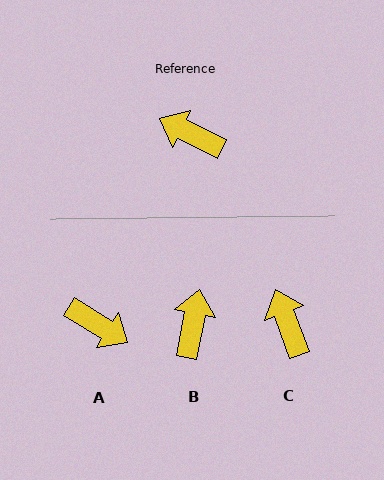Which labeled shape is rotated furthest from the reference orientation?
A, about 174 degrees away.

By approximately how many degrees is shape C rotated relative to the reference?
Approximately 44 degrees clockwise.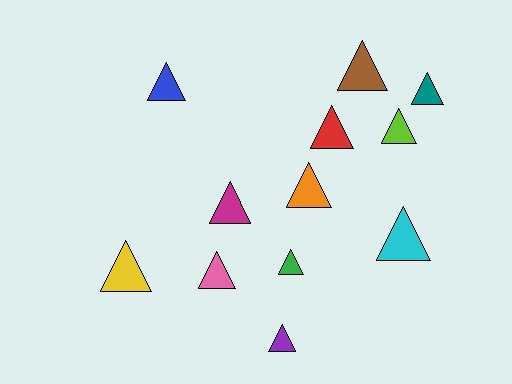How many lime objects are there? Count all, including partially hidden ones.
There is 1 lime object.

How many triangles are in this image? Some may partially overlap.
There are 12 triangles.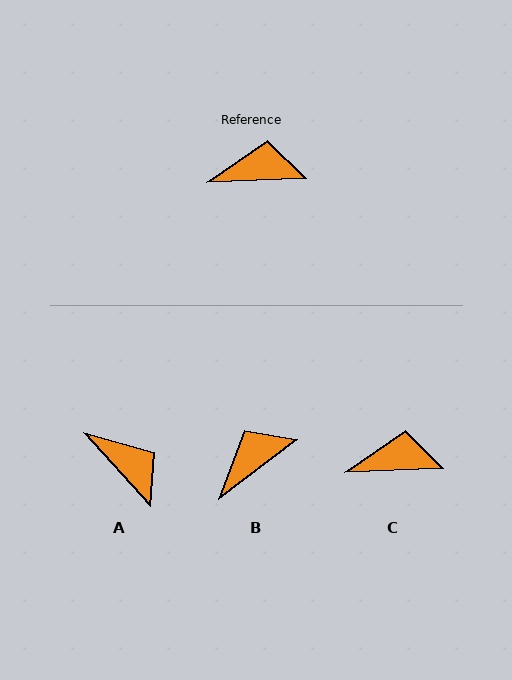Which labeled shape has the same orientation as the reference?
C.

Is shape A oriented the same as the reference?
No, it is off by about 50 degrees.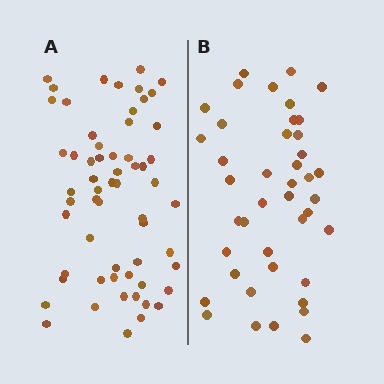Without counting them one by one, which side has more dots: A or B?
Region A (the left region) has more dots.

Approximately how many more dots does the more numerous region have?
Region A has approximately 20 more dots than region B.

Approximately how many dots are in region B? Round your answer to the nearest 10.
About 40 dots. (The exact count is 42, which rounds to 40.)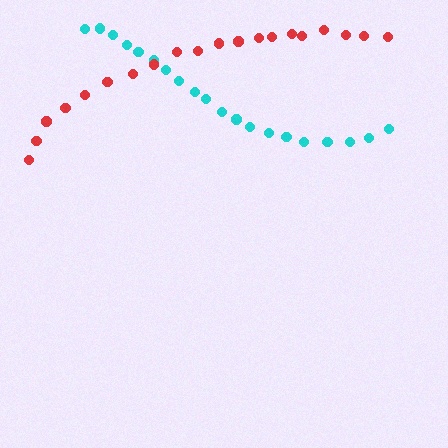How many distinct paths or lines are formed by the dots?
There are 2 distinct paths.